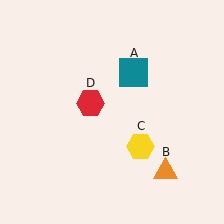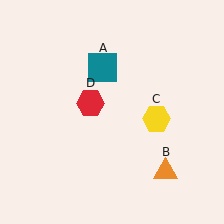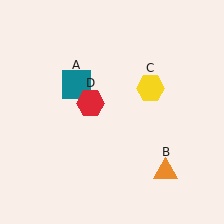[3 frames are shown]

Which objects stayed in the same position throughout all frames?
Orange triangle (object B) and red hexagon (object D) remained stationary.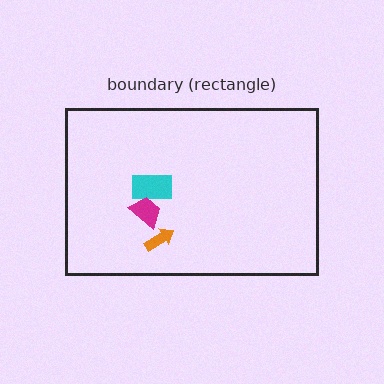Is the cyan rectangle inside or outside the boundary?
Inside.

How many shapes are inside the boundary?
3 inside, 0 outside.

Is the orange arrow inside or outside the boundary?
Inside.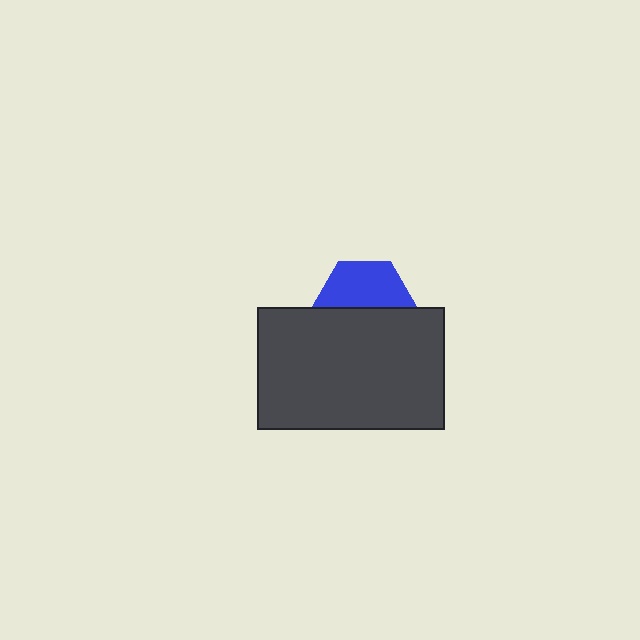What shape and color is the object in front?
The object in front is a dark gray rectangle.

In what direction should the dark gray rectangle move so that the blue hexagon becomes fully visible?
The dark gray rectangle should move down. That is the shortest direction to clear the overlap and leave the blue hexagon fully visible.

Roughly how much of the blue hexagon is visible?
About half of it is visible (roughly 51%).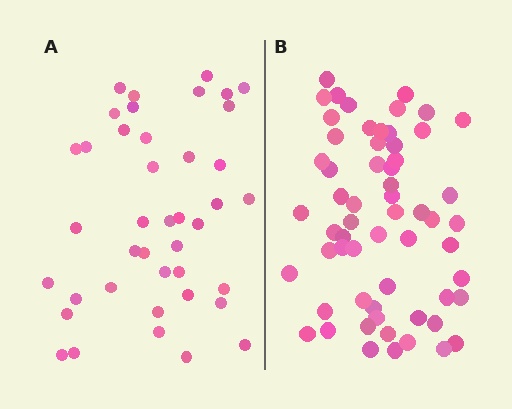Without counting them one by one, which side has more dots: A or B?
Region B (the right region) has more dots.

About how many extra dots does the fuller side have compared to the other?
Region B has approximately 20 more dots than region A.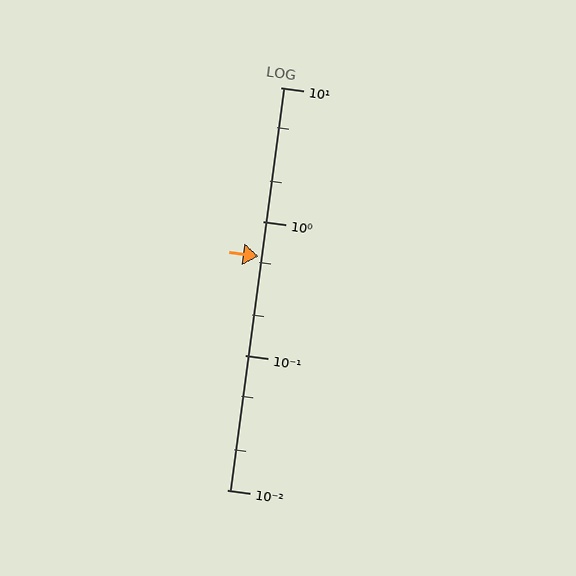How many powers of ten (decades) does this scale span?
The scale spans 3 decades, from 0.01 to 10.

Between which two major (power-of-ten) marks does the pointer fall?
The pointer is between 0.1 and 1.